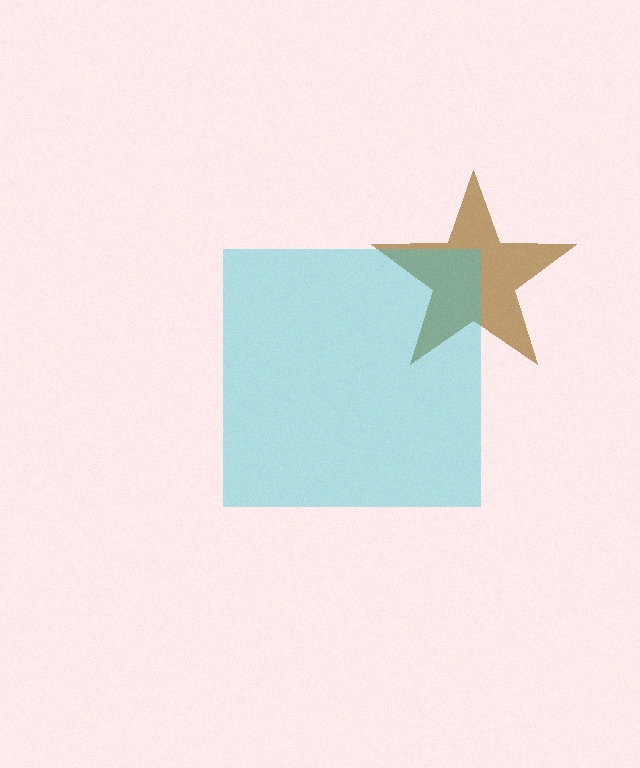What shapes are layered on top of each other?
The layered shapes are: a brown star, a cyan square.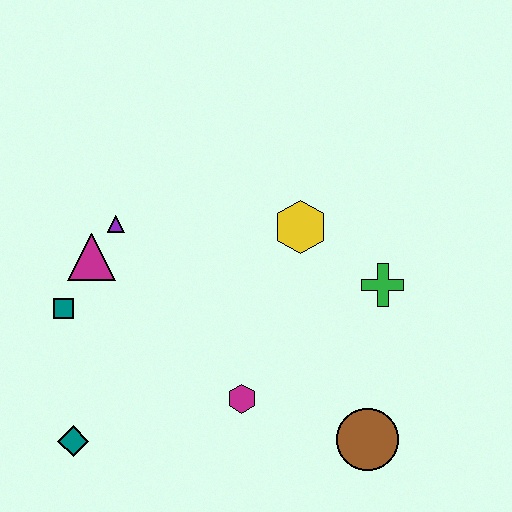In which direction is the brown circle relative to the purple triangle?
The brown circle is to the right of the purple triangle.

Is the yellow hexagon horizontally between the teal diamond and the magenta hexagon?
No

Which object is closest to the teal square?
The magenta triangle is closest to the teal square.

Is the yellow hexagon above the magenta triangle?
Yes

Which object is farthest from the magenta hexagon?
The purple triangle is farthest from the magenta hexagon.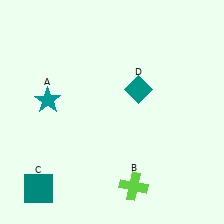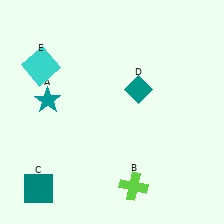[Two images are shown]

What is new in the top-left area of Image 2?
A cyan square (E) was added in the top-left area of Image 2.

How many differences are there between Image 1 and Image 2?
There is 1 difference between the two images.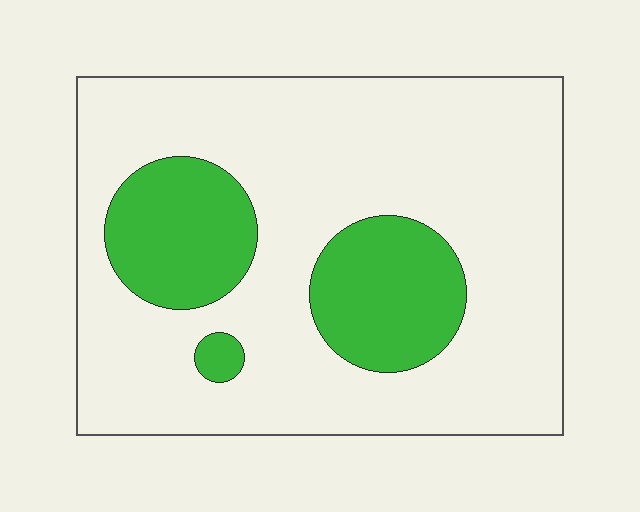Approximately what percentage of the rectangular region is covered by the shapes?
Approximately 25%.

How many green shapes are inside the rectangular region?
3.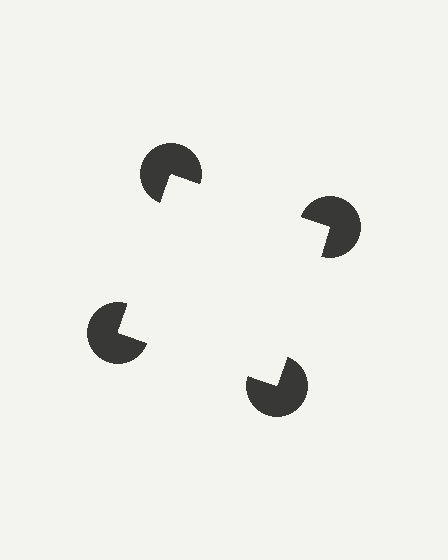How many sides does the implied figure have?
4 sides.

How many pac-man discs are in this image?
There are 4 — one at each vertex of the illusory square.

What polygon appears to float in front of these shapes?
An illusory square — its edges are inferred from the aligned wedge cuts in the pac-man discs, not physically drawn.